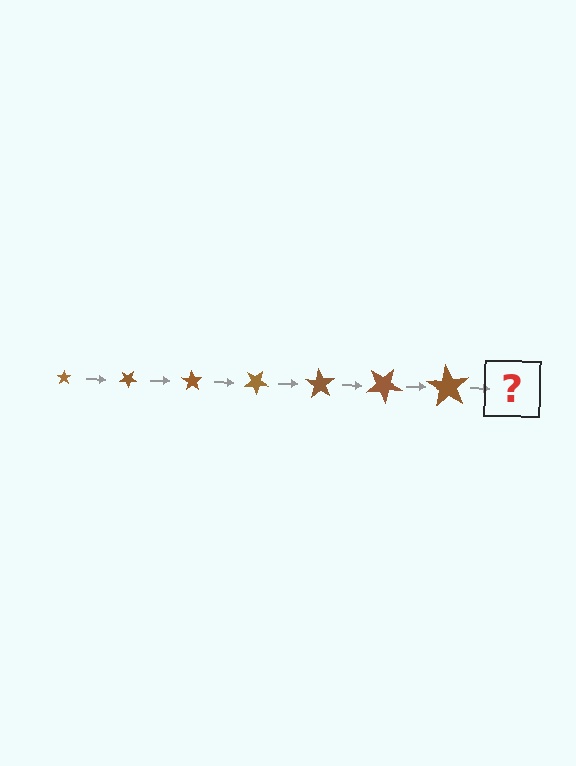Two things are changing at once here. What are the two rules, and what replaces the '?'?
The two rules are that the star grows larger each step and it rotates 35 degrees each step. The '?' should be a star, larger than the previous one and rotated 245 degrees from the start.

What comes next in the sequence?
The next element should be a star, larger than the previous one and rotated 245 degrees from the start.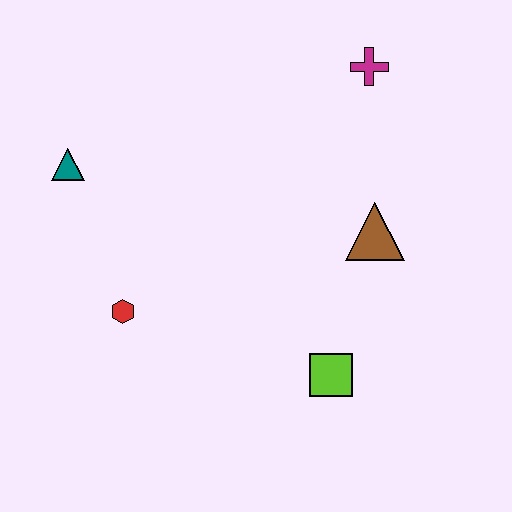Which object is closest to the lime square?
The brown triangle is closest to the lime square.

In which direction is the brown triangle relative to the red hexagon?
The brown triangle is to the right of the red hexagon.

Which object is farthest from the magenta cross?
The red hexagon is farthest from the magenta cross.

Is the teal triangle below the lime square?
No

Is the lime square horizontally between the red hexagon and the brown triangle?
Yes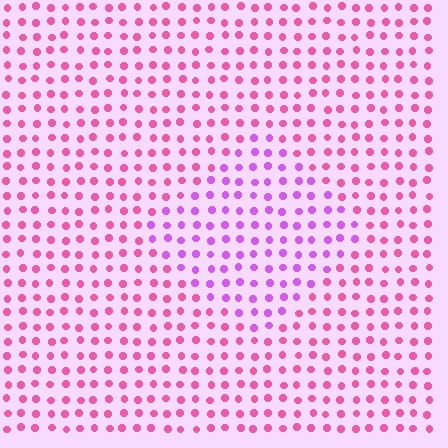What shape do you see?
I see a diamond.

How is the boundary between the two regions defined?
The boundary is defined purely by a slight shift in hue (about 37 degrees). Spacing, size, and orientation are identical on both sides.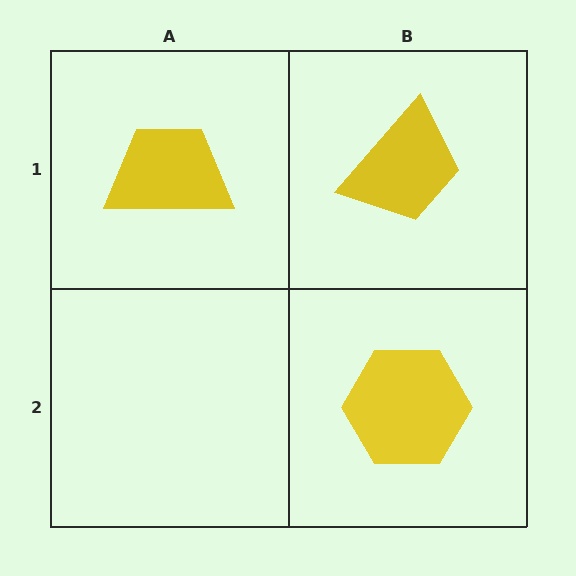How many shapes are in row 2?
1 shape.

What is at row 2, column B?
A yellow hexagon.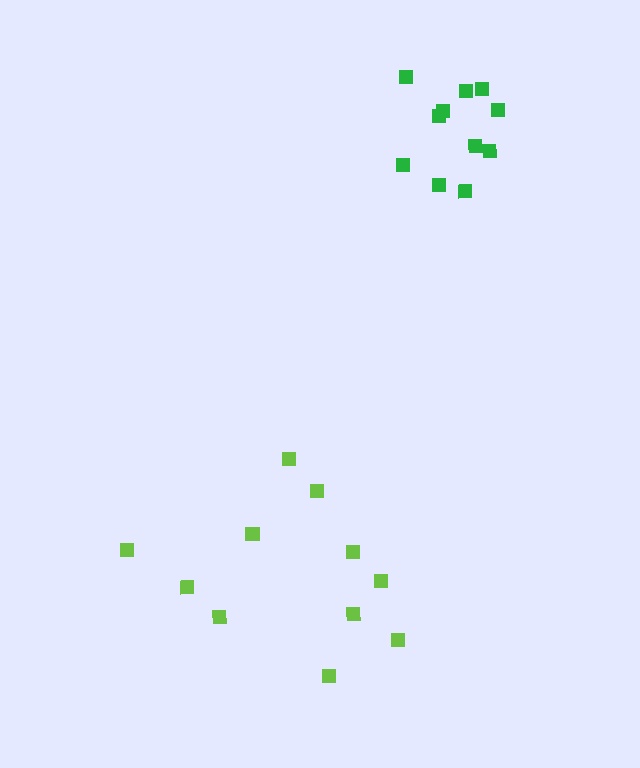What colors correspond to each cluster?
The clusters are colored: lime, green.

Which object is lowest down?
The lime cluster is bottommost.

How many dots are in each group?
Group 1: 11 dots, Group 2: 11 dots (22 total).